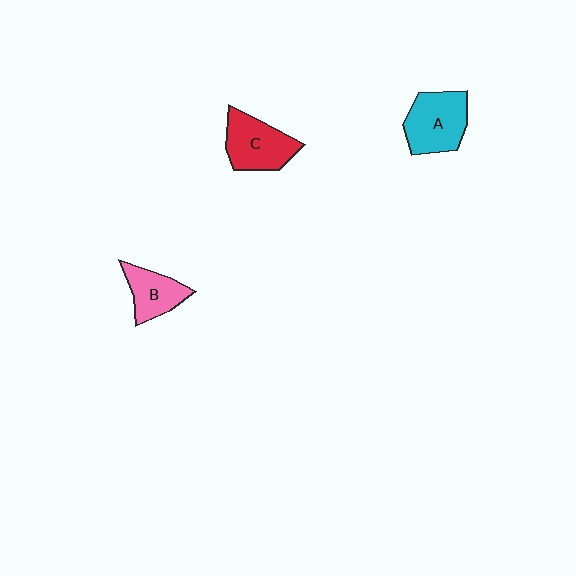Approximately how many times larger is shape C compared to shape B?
Approximately 1.3 times.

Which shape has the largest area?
Shape A (cyan).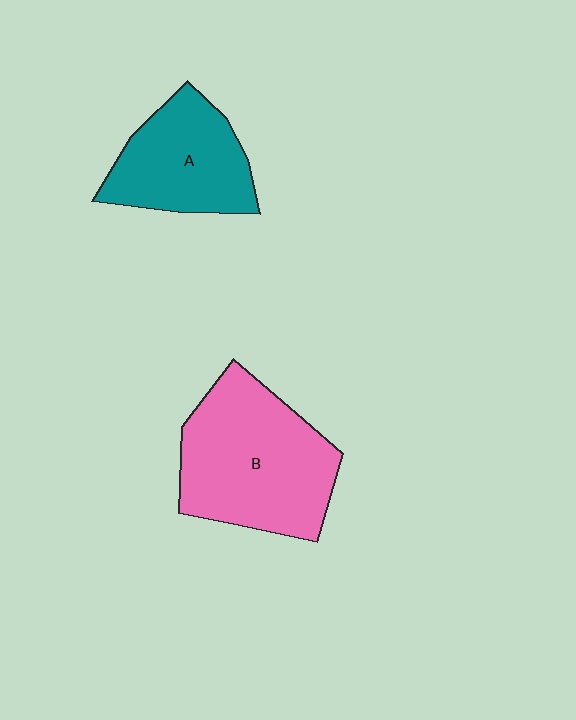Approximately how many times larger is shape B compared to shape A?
Approximately 1.5 times.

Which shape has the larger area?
Shape B (pink).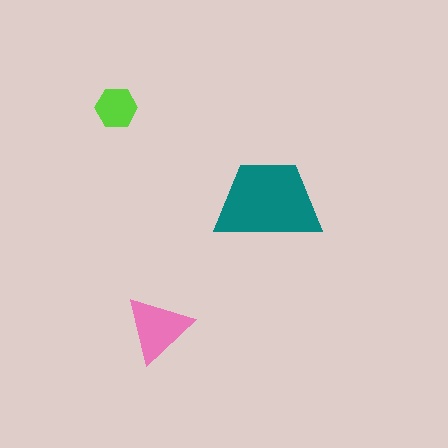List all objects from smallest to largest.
The lime hexagon, the pink triangle, the teal trapezoid.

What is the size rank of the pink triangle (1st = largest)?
2nd.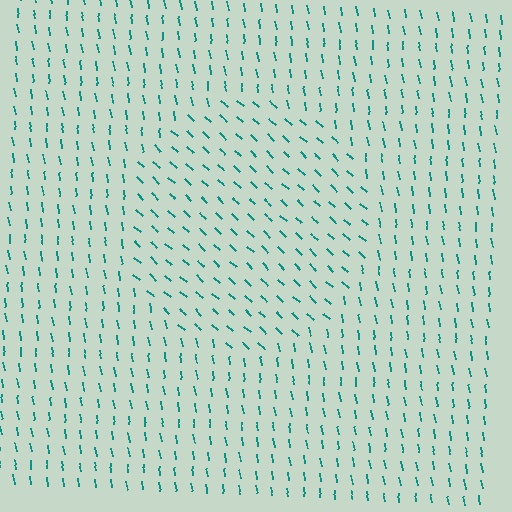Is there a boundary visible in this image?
Yes, there is a texture boundary formed by a change in line orientation.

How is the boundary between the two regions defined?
The boundary is defined purely by a change in line orientation (approximately 39 degrees difference). All lines are the same color and thickness.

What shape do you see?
I see a circle.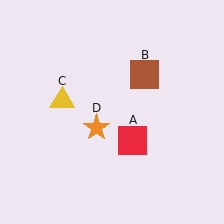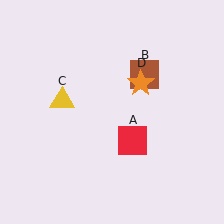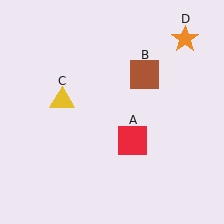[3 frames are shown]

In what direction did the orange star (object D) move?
The orange star (object D) moved up and to the right.